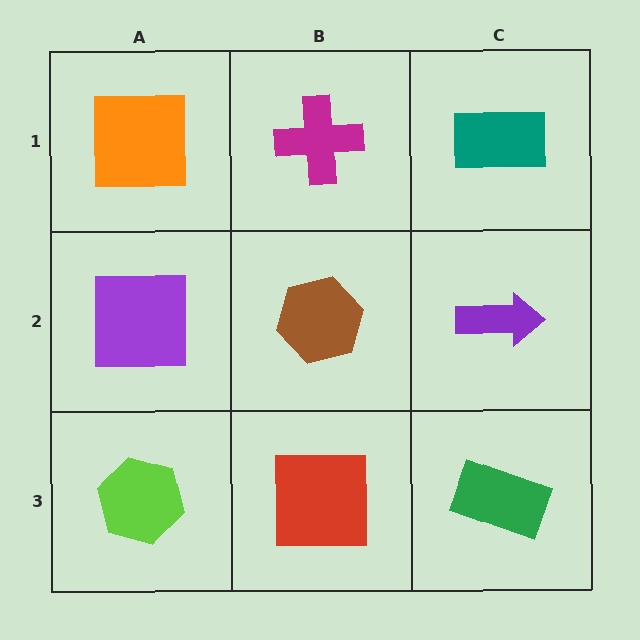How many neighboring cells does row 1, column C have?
2.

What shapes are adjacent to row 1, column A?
A purple square (row 2, column A), a magenta cross (row 1, column B).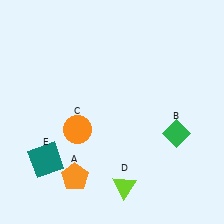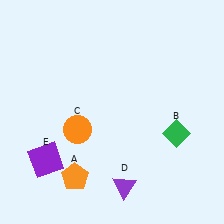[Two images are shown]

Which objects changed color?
D changed from lime to purple. E changed from teal to purple.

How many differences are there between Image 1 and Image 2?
There are 2 differences between the two images.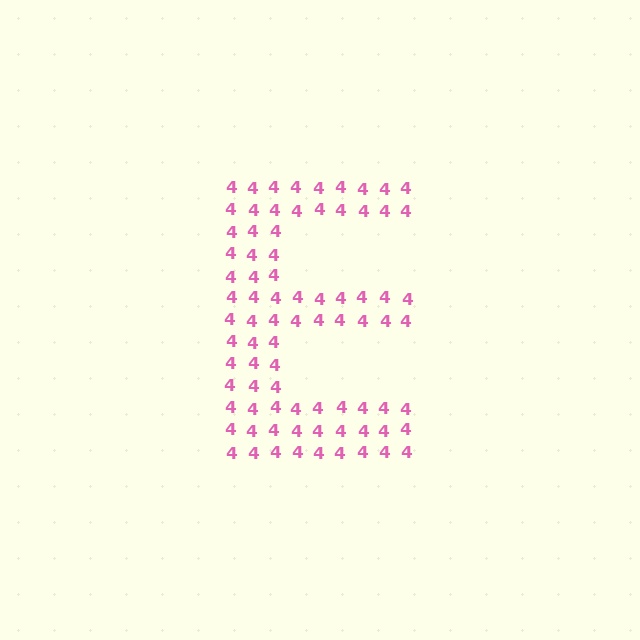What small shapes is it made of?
It is made of small digit 4's.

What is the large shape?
The large shape is the letter E.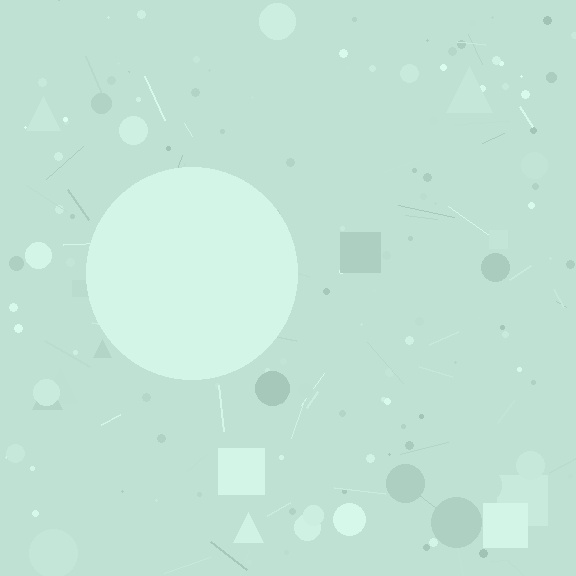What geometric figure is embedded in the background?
A circle is embedded in the background.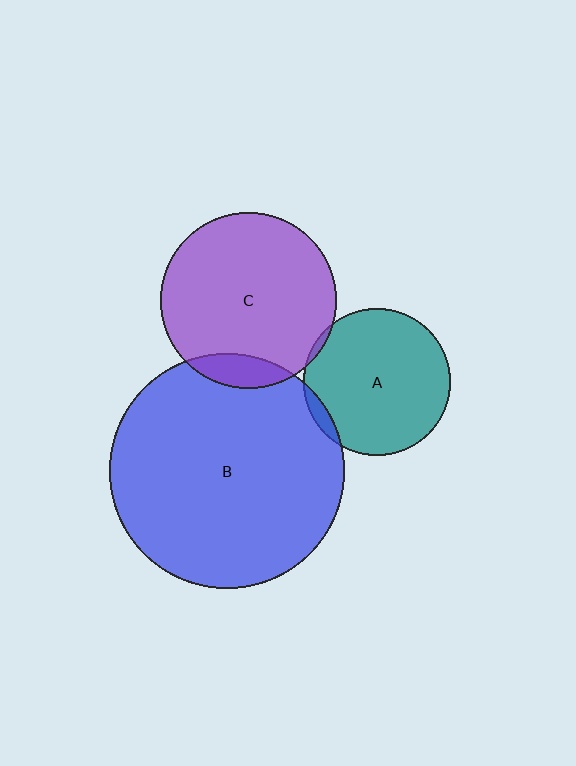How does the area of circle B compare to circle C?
Approximately 1.8 times.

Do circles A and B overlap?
Yes.